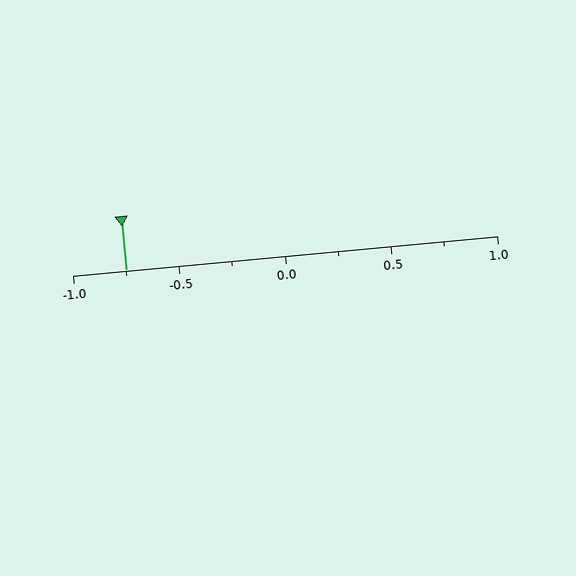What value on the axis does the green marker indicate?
The marker indicates approximately -0.75.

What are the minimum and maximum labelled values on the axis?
The axis runs from -1.0 to 1.0.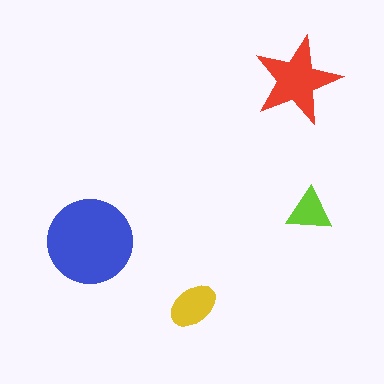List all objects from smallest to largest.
The lime triangle, the yellow ellipse, the red star, the blue circle.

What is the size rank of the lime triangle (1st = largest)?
4th.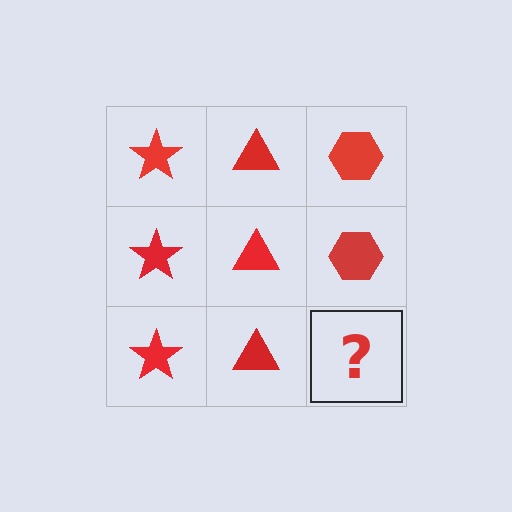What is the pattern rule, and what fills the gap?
The rule is that each column has a consistent shape. The gap should be filled with a red hexagon.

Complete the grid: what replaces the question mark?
The question mark should be replaced with a red hexagon.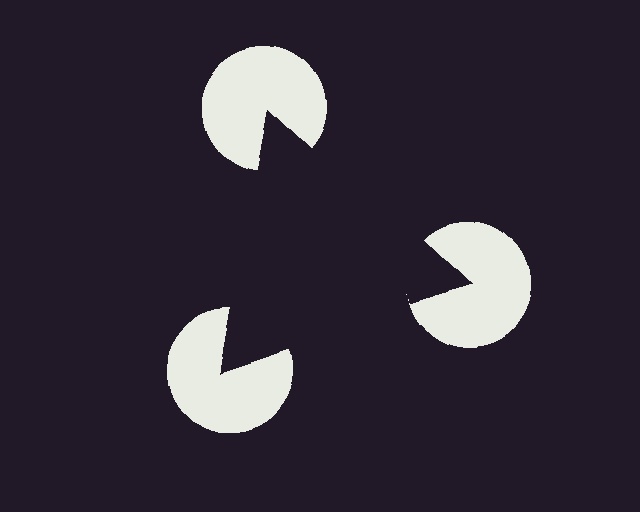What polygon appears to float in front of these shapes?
An illusory triangle — its edges are inferred from the aligned wedge cuts in the pac-man discs, not physically drawn.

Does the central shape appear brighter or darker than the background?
It typically appears slightly darker than the background, even though no actual brightness change is drawn.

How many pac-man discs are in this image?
There are 3 — one at each vertex of the illusory triangle.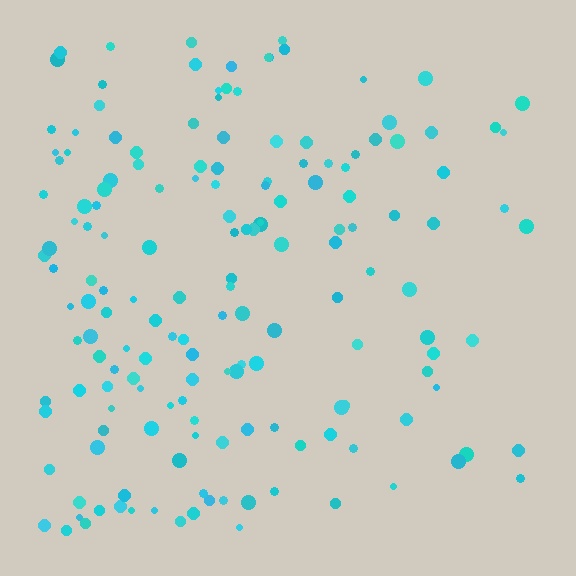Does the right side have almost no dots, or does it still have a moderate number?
Still a moderate number, just noticeably fewer than the left.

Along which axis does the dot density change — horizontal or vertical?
Horizontal.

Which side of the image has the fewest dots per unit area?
The right.